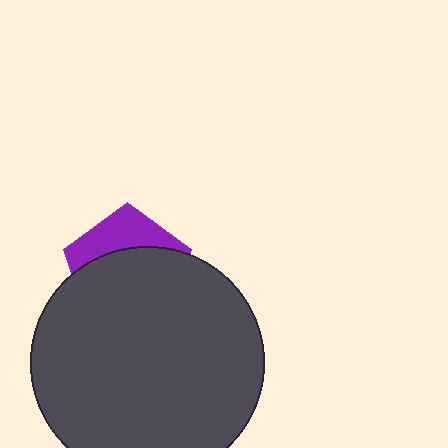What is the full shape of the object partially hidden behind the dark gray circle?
The partially hidden object is a purple pentagon.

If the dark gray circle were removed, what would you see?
You would see the complete purple pentagon.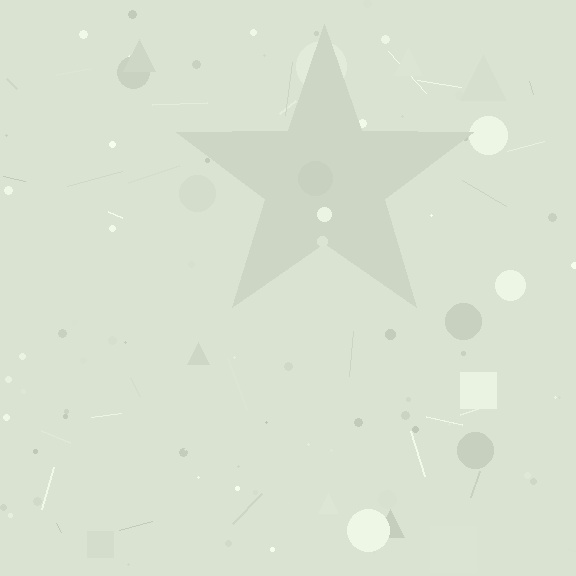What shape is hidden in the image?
A star is hidden in the image.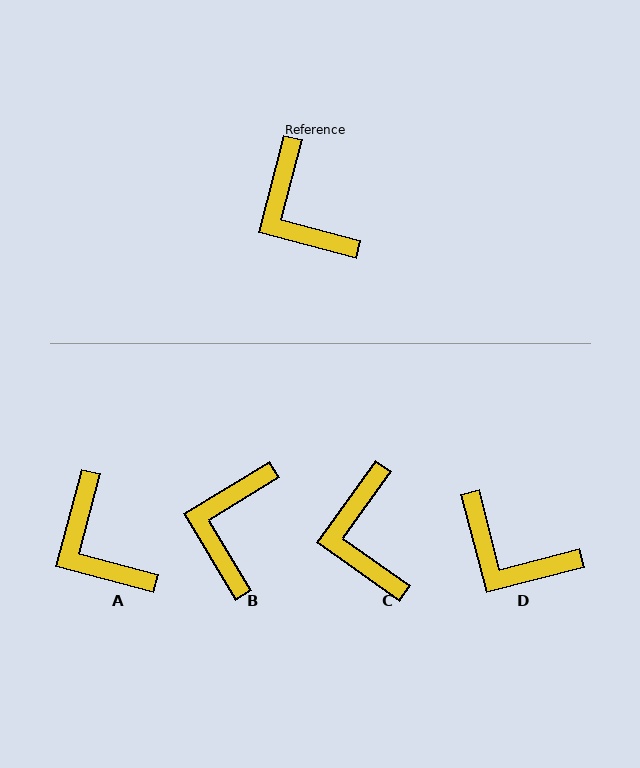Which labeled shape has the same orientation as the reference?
A.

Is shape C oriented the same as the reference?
No, it is off by about 21 degrees.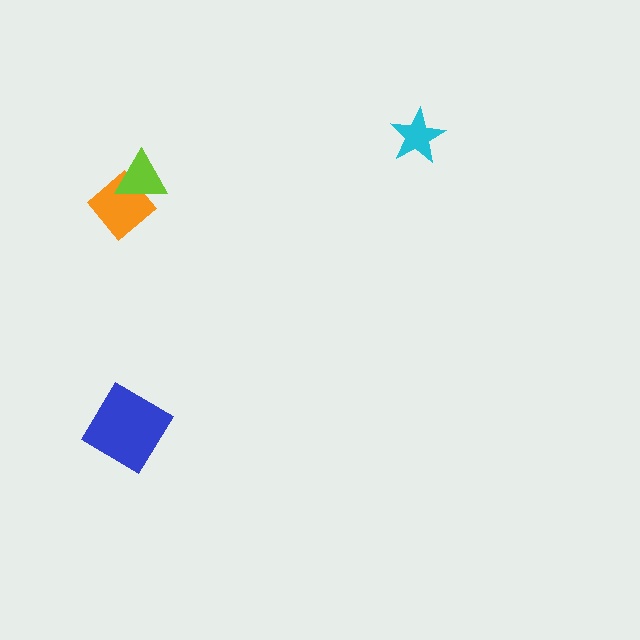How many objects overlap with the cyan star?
0 objects overlap with the cyan star.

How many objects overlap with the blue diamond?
0 objects overlap with the blue diamond.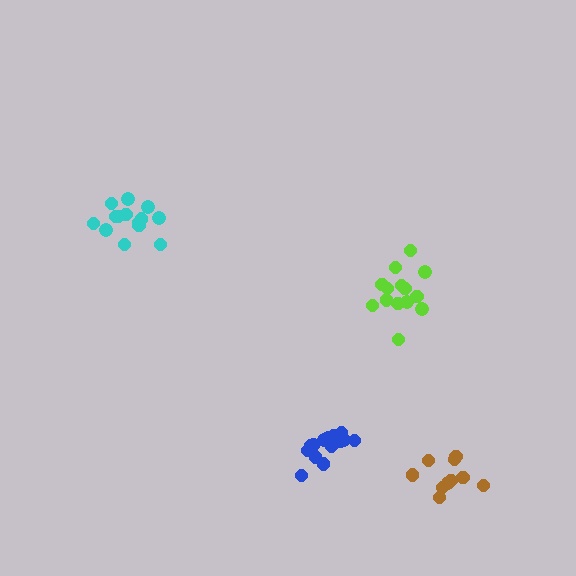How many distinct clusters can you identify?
There are 4 distinct clusters.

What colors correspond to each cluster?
The clusters are colored: blue, lime, cyan, brown.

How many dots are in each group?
Group 1: 14 dots, Group 2: 14 dots, Group 3: 14 dots, Group 4: 10 dots (52 total).